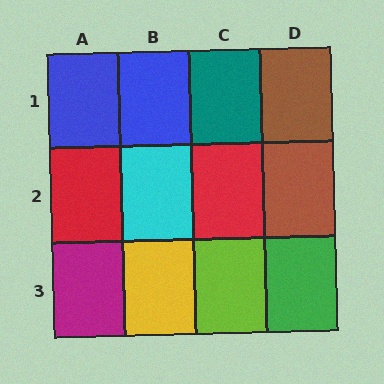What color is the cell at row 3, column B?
Yellow.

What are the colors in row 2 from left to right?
Red, cyan, red, brown.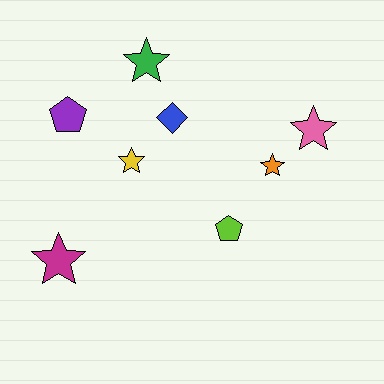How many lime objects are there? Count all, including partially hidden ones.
There is 1 lime object.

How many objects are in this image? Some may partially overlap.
There are 8 objects.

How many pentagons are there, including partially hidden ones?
There are 2 pentagons.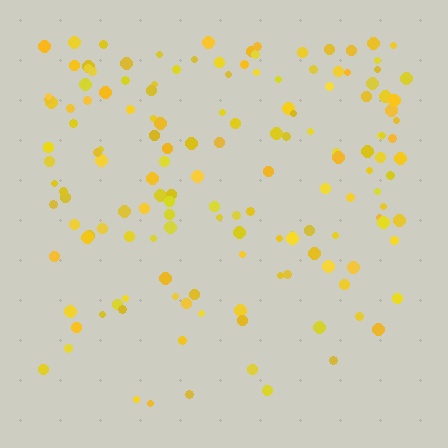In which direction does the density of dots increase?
From bottom to top, with the top side densest.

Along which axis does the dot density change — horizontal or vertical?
Vertical.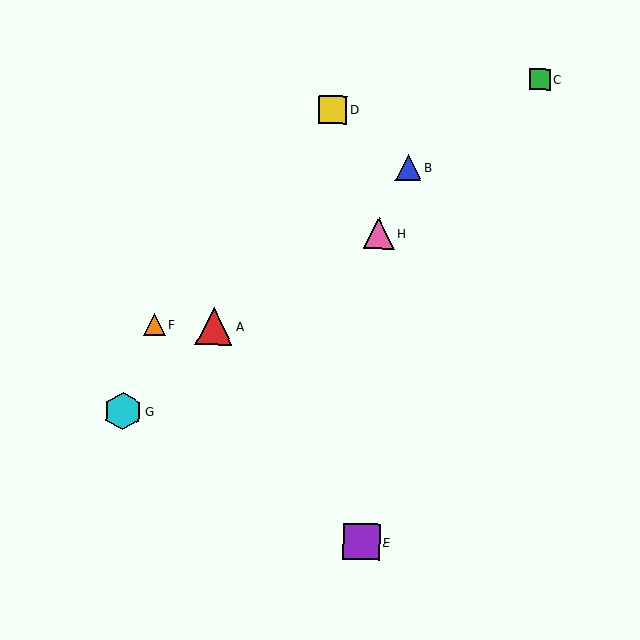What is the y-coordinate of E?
Object E is at y≈542.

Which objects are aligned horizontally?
Objects A, F are aligned horizontally.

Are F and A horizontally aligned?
Yes, both are at y≈325.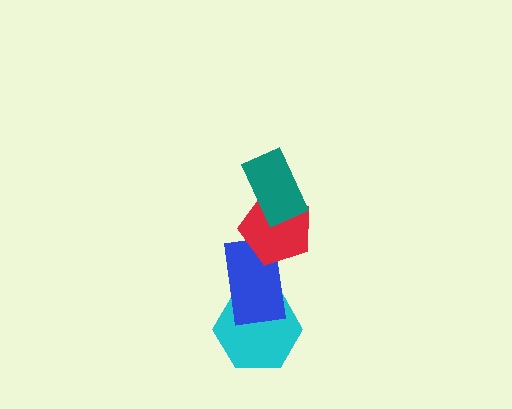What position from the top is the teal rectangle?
The teal rectangle is 1st from the top.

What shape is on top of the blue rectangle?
The red pentagon is on top of the blue rectangle.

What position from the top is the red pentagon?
The red pentagon is 2nd from the top.